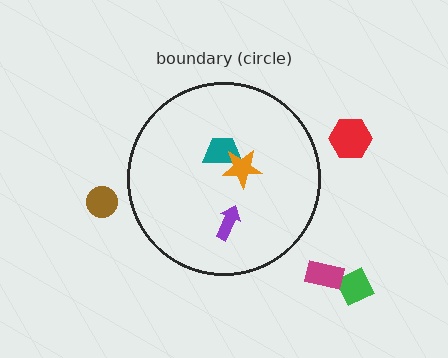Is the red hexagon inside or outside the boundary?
Outside.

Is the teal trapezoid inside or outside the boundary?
Inside.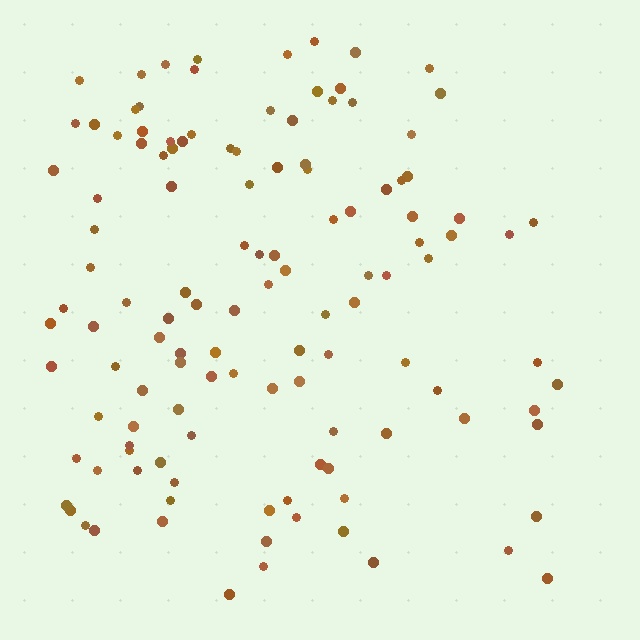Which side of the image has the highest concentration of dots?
The left.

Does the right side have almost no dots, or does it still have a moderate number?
Still a moderate number, just noticeably fewer than the left.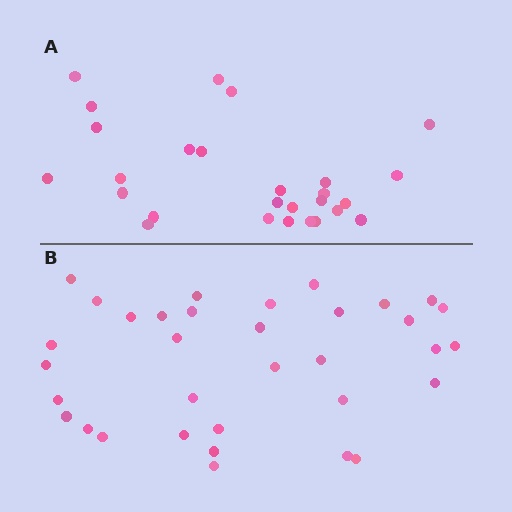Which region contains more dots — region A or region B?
Region B (the bottom region) has more dots.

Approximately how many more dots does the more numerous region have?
Region B has roughly 8 or so more dots than region A.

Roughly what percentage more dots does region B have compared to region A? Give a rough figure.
About 25% more.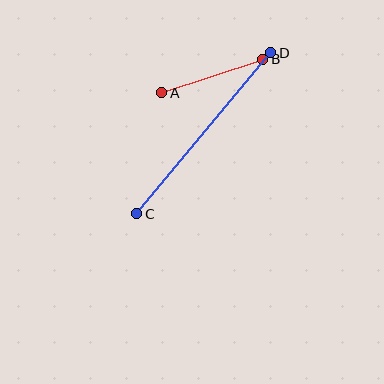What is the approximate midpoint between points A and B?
The midpoint is at approximately (212, 76) pixels.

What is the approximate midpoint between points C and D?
The midpoint is at approximately (204, 133) pixels.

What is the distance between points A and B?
The distance is approximately 107 pixels.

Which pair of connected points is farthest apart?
Points C and D are farthest apart.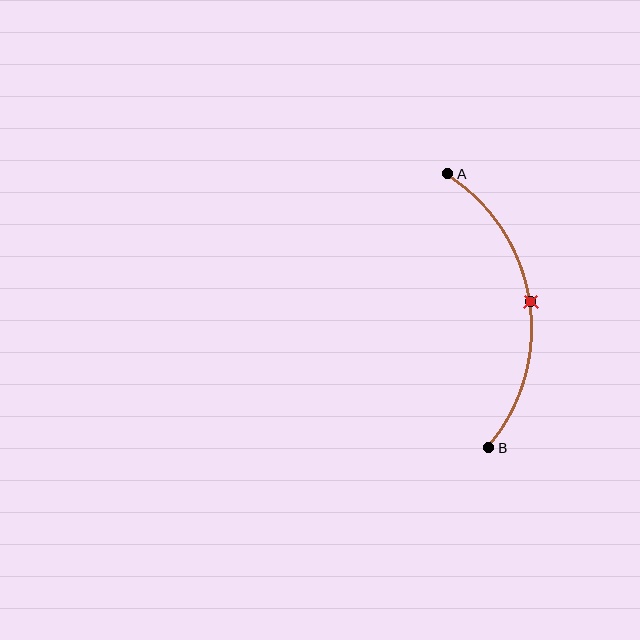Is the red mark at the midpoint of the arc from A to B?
Yes. The red mark lies on the arc at equal arc-length from both A and B — it is the arc midpoint.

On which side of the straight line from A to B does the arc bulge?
The arc bulges to the right of the straight line connecting A and B.